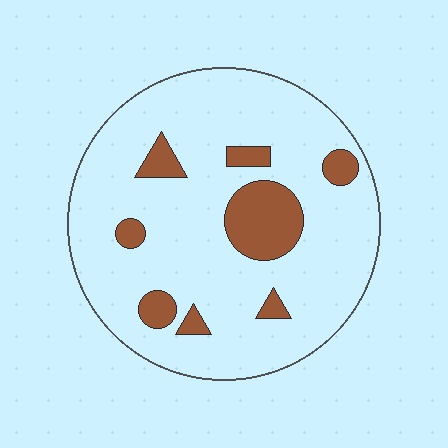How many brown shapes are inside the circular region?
8.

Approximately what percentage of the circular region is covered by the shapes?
Approximately 15%.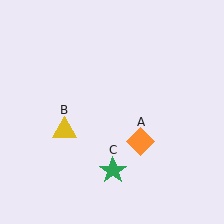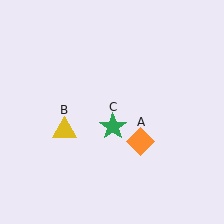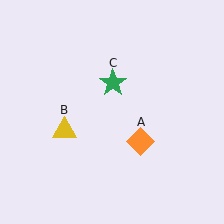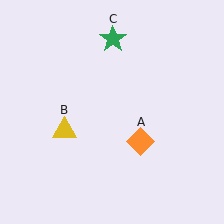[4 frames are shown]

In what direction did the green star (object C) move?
The green star (object C) moved up.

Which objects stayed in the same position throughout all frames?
Orange diamond (object A) and yellow triangle (object B) remained stationary.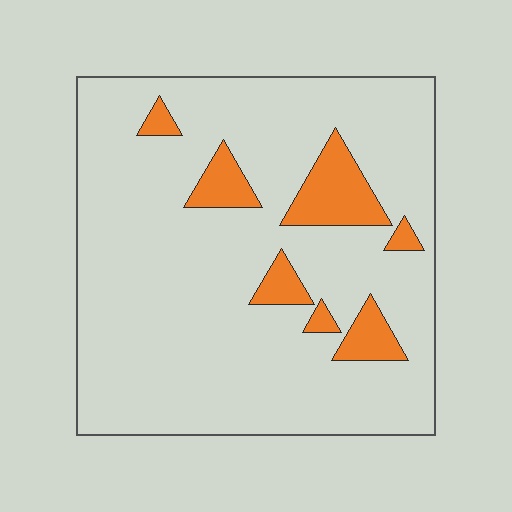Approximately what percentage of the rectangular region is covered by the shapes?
Approximately 10%.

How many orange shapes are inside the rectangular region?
7.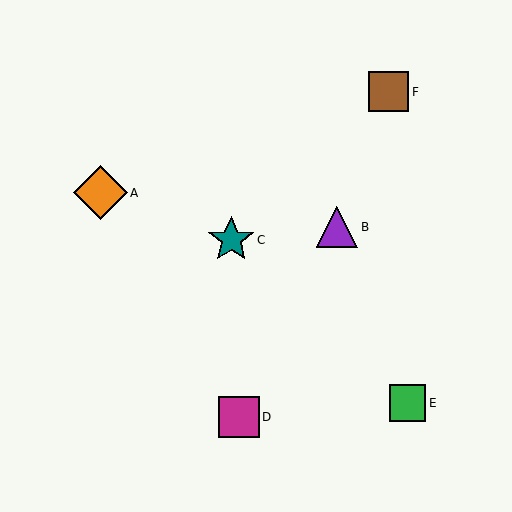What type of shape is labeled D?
Shape D is a magenta square.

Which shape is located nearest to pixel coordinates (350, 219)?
The purple triangle (labeled B) at (337, 227) is nearest to that location.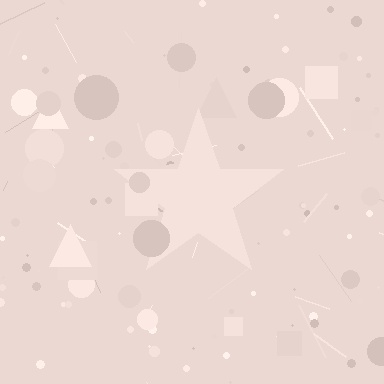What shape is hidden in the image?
A star is hidden in the image.